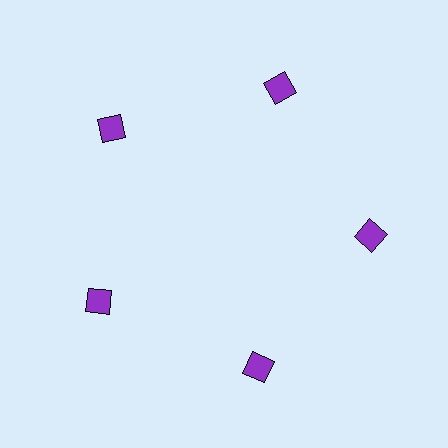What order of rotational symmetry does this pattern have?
This pattern has 5-fold rotational symmetry.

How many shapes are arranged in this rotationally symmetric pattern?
There are 5 shapes, arranged in 5 groups of 1.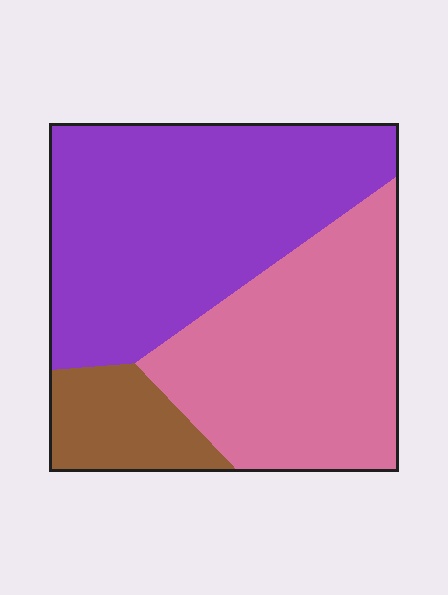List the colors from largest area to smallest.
From largest to smallest: purple, pink, brown.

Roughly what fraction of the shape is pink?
Pink covers around 40% of the shape.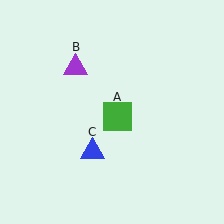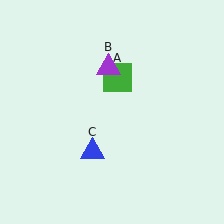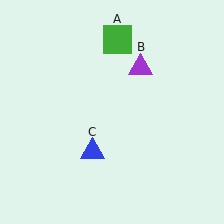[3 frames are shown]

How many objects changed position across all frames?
2 objects changed position: green square (object A), purple triangle (object B).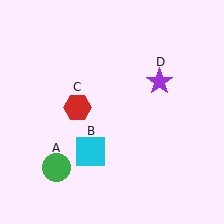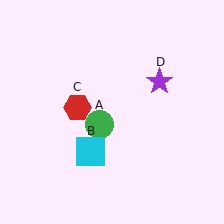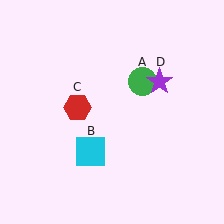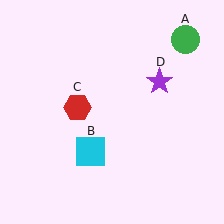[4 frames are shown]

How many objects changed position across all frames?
1 object changed position: green circle (object A).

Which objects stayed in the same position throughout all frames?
Cyan square (object B) and red hexagon (object C) and purple star (object D) remained stationary.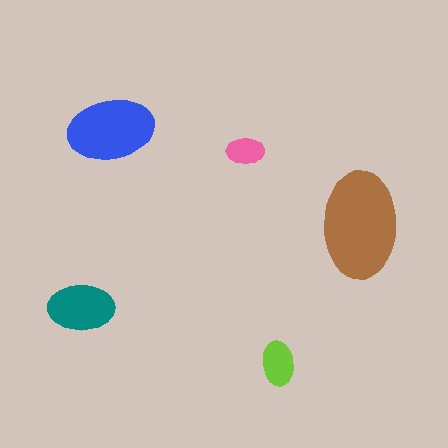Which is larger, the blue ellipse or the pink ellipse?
The blue one.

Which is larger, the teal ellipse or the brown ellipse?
The brown one.